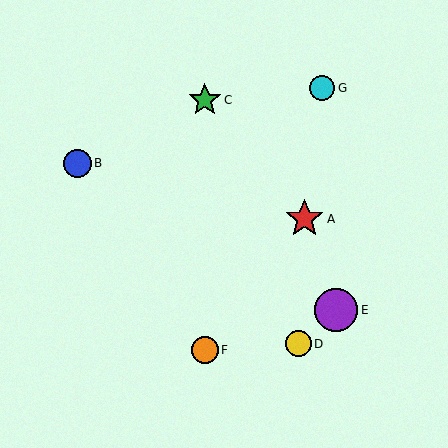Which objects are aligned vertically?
Objects C, F are aligned vertically.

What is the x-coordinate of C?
Object C is at x≈205.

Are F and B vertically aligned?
No, F is at x≈205 and B is at x≈78.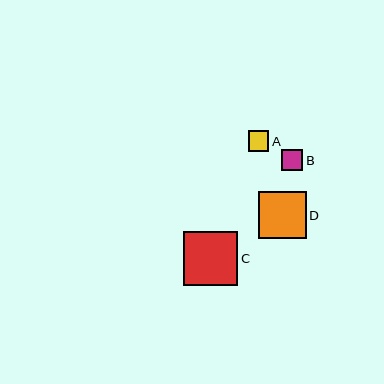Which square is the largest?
Square C is the largest with a size of approximately 54 pixels.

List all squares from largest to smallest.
From largest to smallest: C, D, B, A.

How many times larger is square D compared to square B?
Square D is approximately 2.2 times the size of square B.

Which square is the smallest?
Square A is the smallest with a size of approximately 20 pixels.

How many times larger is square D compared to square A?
Square D is approximately 2.3 times the size of square A.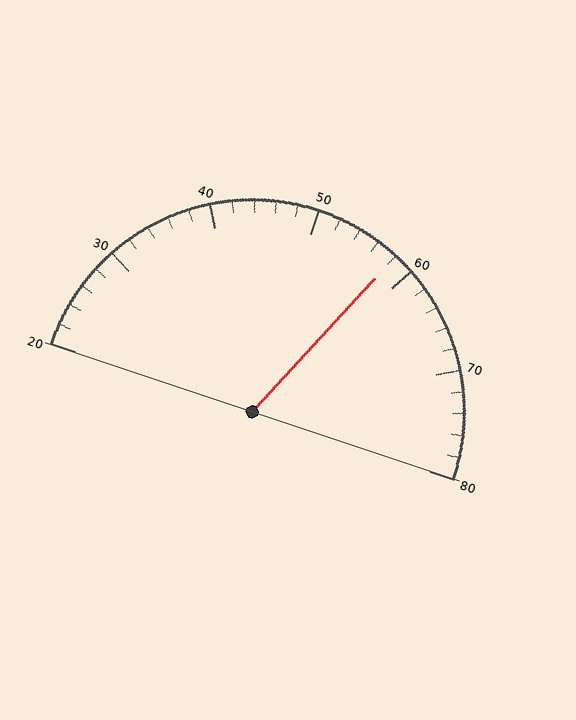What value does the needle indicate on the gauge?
The needle indicates approximately 58.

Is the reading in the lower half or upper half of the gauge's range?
The reading is in the upper half of the range (20 to 80).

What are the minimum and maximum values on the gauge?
The gauge ranges from 20 to 80.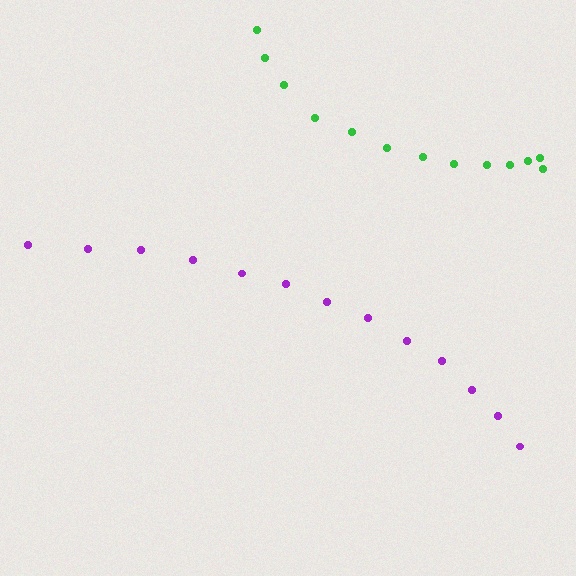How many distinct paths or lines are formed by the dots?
There are 2 distinct paths.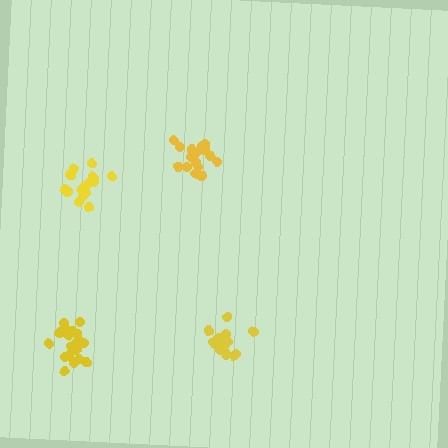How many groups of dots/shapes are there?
There are 4 groups.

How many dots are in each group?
Group 1: 18 dots, Group 2: 16 dots, Group 3: 19 dots, Group 4: 16 dots (69 total).